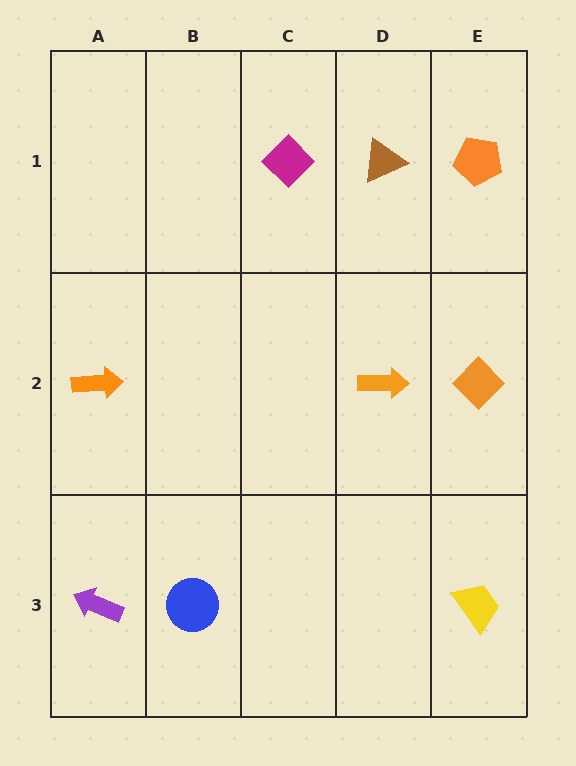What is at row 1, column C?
A magenta diamond.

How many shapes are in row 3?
3 shapes.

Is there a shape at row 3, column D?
No, that cell is empty.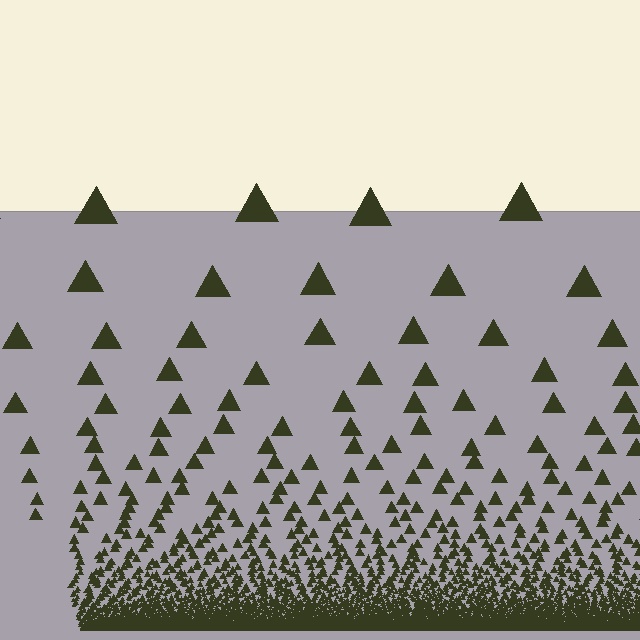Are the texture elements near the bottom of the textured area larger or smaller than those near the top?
Smaller. The gradient is inverted — elements near the bottom are smaller and denser.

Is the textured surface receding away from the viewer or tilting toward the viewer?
The surface appears to tilt toward the viewer. Texture elements get larger and sparser toward the top.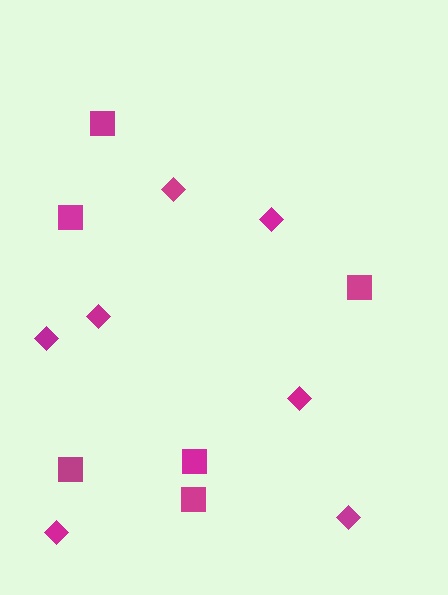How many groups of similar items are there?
There are 2 groups: one group of diamonds (7) and one group of squares (6).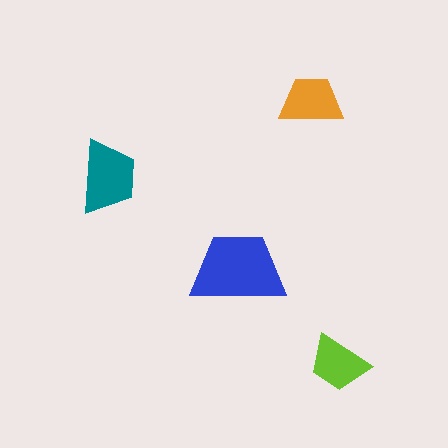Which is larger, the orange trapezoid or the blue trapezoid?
The blue one.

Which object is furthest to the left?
The teal trapezoid is leftmost.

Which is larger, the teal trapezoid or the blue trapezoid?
The blue one.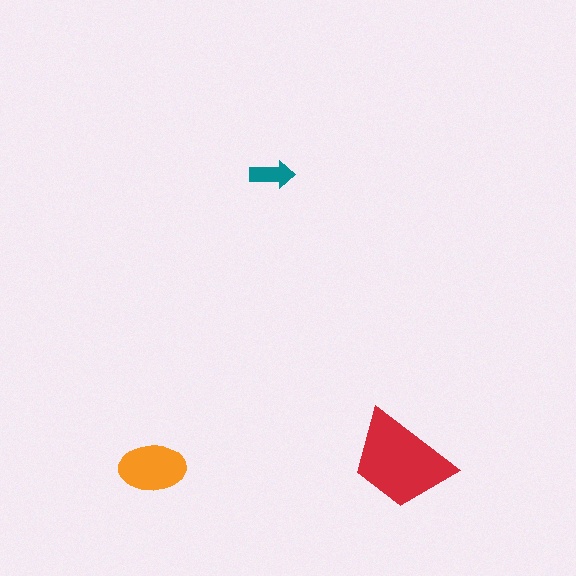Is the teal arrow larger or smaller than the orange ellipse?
Smaller.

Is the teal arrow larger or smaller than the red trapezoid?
Smaller.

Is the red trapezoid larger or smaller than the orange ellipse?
Larger.